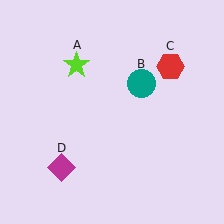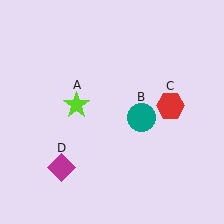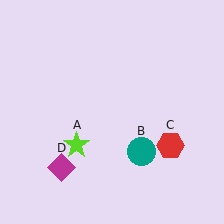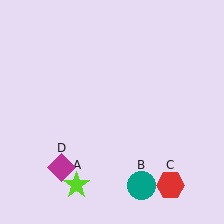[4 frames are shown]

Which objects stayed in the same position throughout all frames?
Magenta diamond (object D) remained stationary.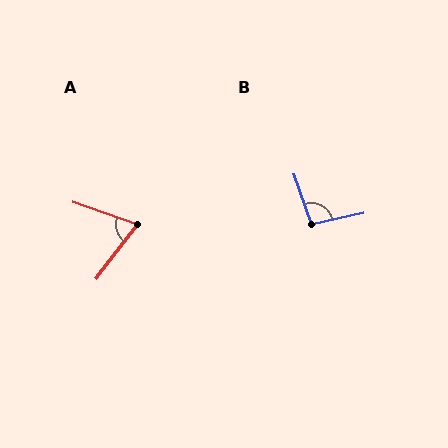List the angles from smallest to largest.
A (72°), B (96°).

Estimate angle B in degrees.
Approximately 96 degrees.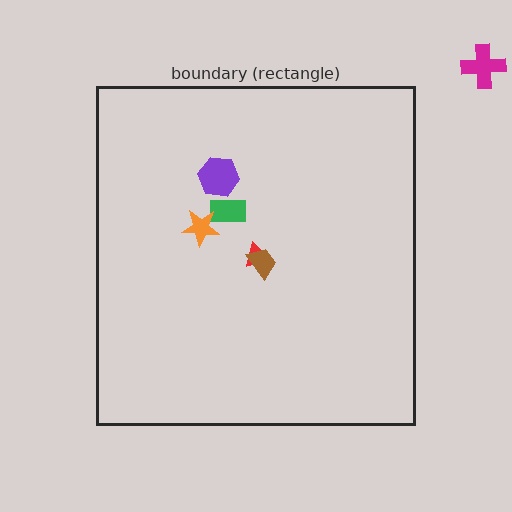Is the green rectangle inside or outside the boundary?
Inside.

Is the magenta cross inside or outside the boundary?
Outside.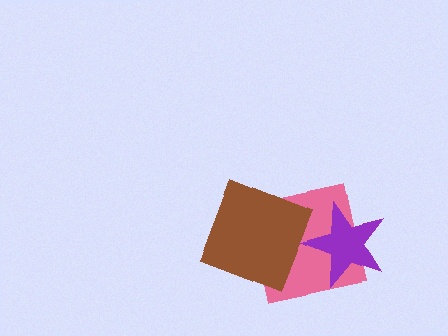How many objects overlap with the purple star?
1 object overlaps with the purple star.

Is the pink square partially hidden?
Yes, it is partially covered by another shape.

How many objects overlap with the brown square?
1 object overlaps with the brown square.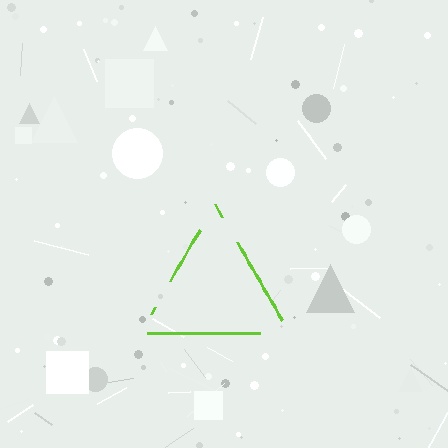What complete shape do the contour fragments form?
The contour fragments form a triangle.